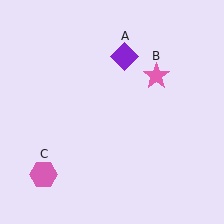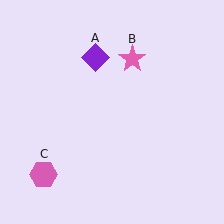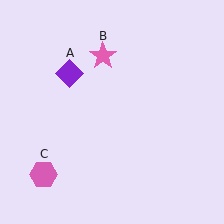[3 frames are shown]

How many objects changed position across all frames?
2 objects changed position: purple diamond (object A), pink star (object B).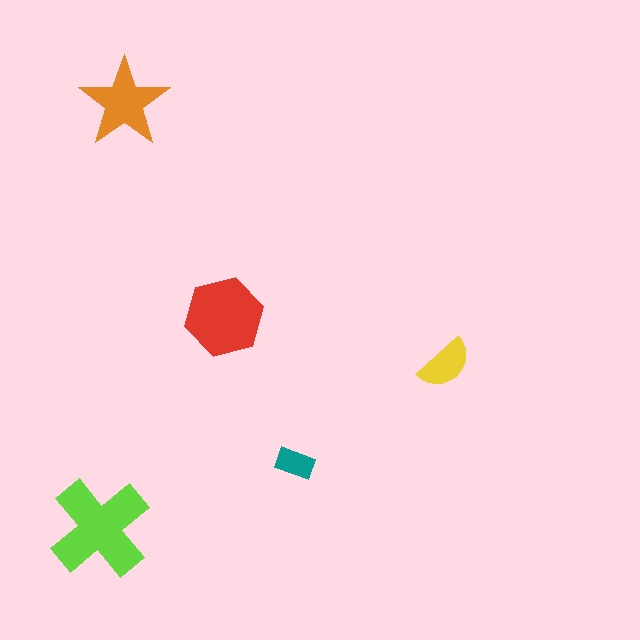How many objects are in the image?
There are 5 objects in the image.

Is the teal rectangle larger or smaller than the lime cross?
Smaller.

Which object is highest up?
The orange star is topmost.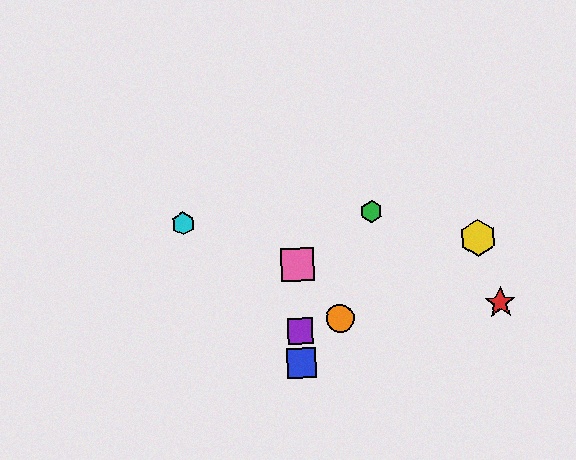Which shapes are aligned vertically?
The blue square, the purple square, the pink square are aligned vertically.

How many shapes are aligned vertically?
3 shapes (the blue square, the purple square, the pink square) are aligned vertically.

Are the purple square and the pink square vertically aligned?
Yes, both are at x≈300.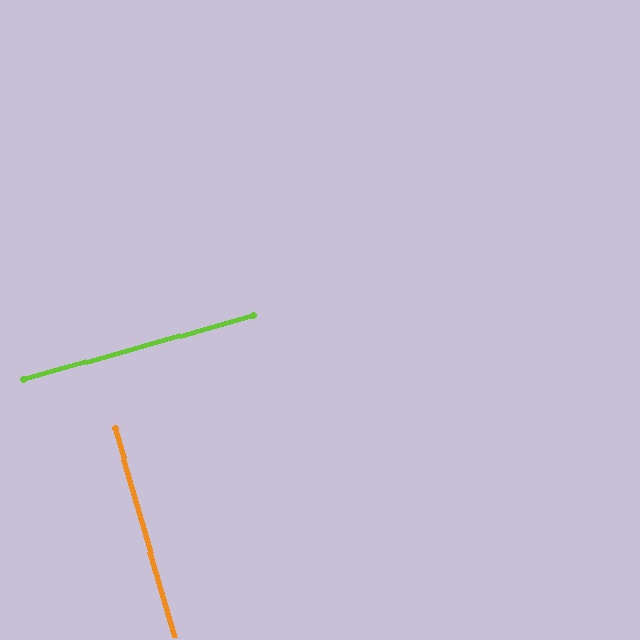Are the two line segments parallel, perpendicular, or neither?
Perpendicular — they meet at approximately 90°.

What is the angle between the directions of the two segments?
Approximately 90 degrees.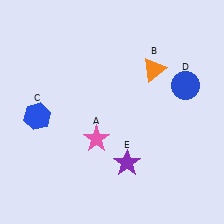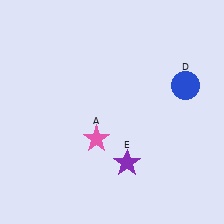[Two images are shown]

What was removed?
The blue hexagon (C), the orange triangle (B) were removed in Image 2.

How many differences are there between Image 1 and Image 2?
There are 2 differences between the two images.